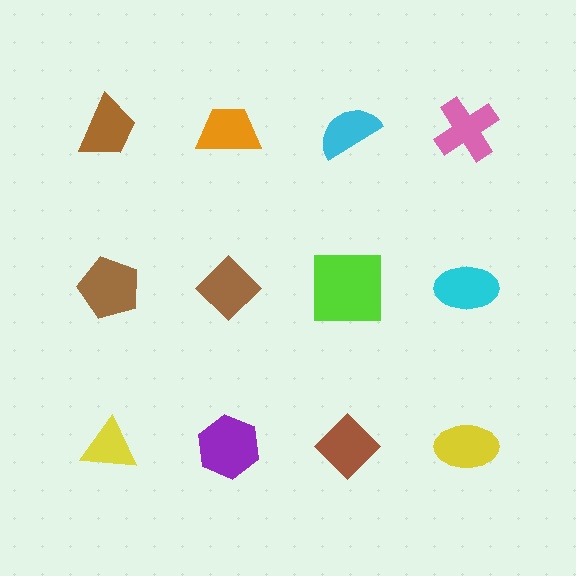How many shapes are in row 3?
4 shapes.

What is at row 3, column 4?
A yellow ellipse.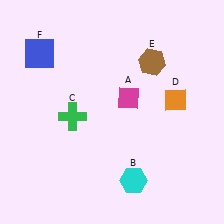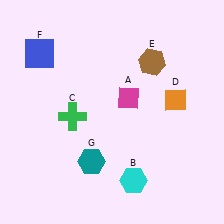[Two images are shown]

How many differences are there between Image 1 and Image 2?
There is 1 difference between the two images.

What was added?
A teal hexagon (G) was added in Image 2.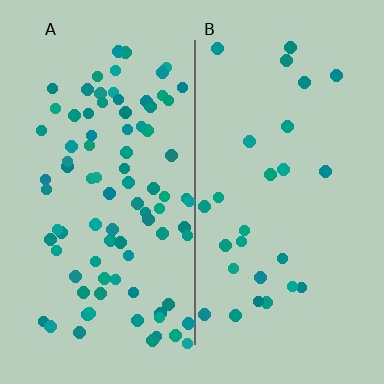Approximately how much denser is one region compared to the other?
Approximately 3.2× — region A over region B.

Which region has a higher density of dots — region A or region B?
A (the left).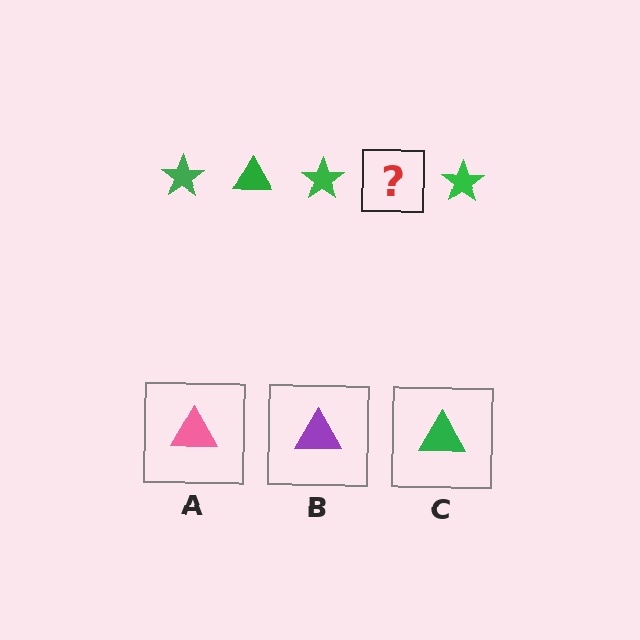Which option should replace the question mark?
Option C.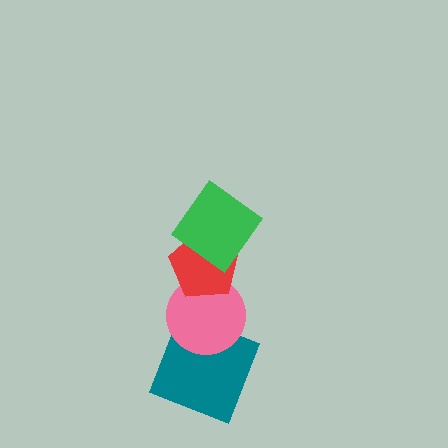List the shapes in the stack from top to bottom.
From top to bottom: the green diamond, the red pentagon, the pink circle, the teal square.